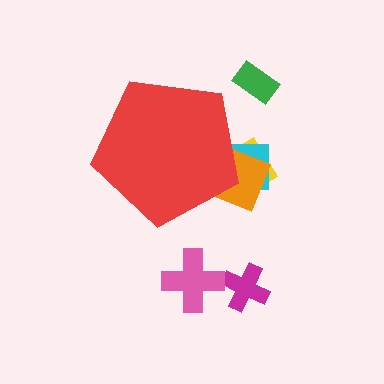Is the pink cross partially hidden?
No, the pink cross is fully visible.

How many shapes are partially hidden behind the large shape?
3 shapes are partially hidden.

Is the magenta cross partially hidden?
No, the magenta cross is fully visible.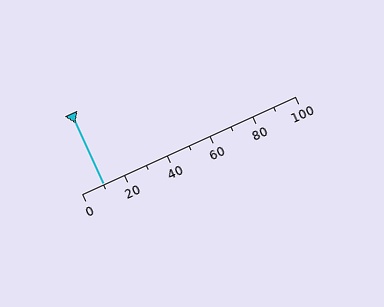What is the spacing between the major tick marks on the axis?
The major ticks are spaced 20 apart.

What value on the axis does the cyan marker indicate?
The marker indicates approximately 10.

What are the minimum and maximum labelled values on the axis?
The axis runs from 0 to 100.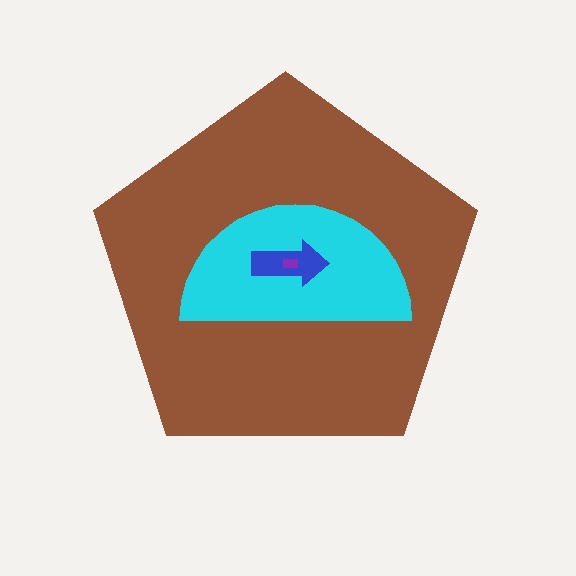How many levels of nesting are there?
4.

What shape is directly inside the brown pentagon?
The cyan semicircle.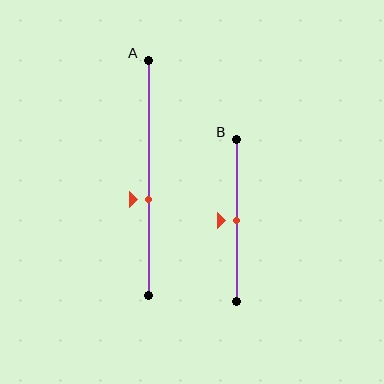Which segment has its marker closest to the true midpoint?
Segment B has its marker closest to the true midpoint.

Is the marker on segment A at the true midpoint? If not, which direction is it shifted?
No, the marker on segment A is shifted downward by about 9% of the segment length.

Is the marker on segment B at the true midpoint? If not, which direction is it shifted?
Yes, the marker on segment B is at the true midpoint.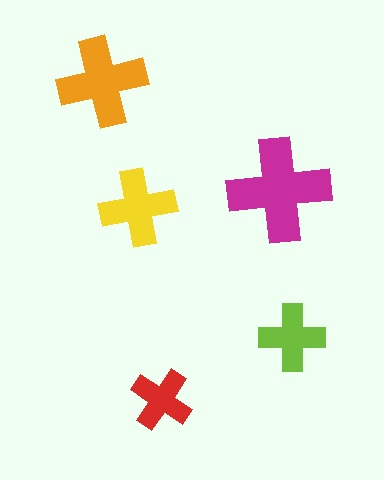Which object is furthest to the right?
The lime cross is rightmost.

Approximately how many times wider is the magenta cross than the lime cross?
About 1.5 times wider.